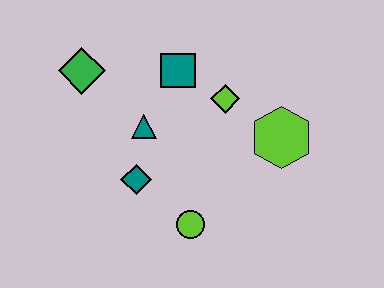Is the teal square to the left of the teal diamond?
No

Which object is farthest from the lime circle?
The green diamond is farthest from the lime circle.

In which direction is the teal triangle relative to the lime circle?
The teal triangle is above the lime circle.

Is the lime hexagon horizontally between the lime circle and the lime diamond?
No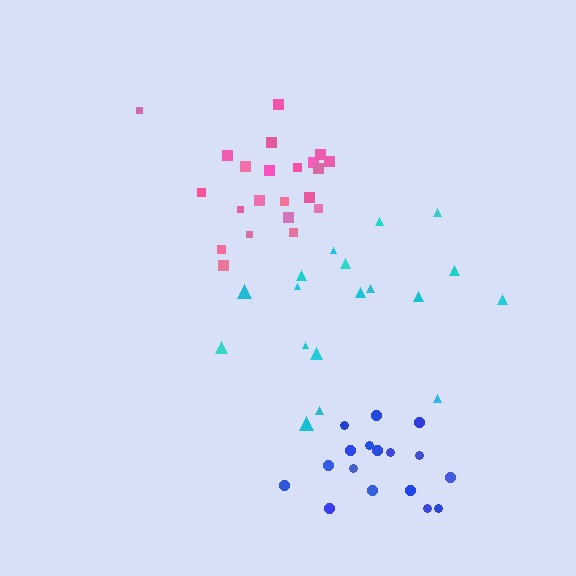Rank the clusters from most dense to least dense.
blue, pink, cyan.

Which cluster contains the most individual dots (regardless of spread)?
Pink (22).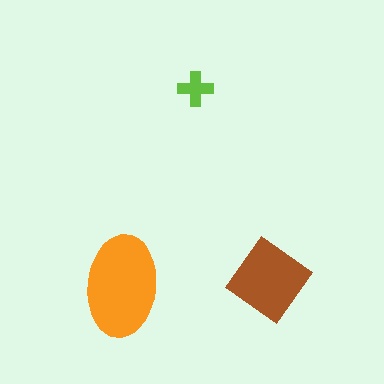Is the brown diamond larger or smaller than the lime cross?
Larger.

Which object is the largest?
The orange ellipse.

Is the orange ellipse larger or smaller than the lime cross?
Larger.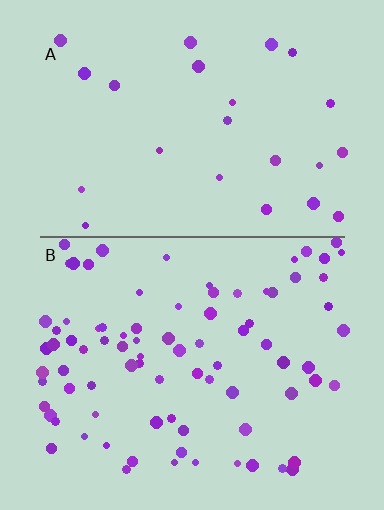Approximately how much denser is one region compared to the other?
Approximately 3.3× — region B over region A.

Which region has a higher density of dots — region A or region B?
B (the bottom).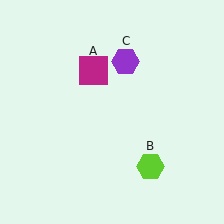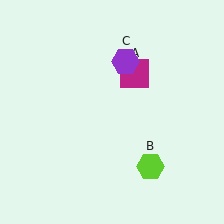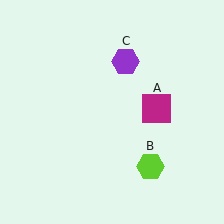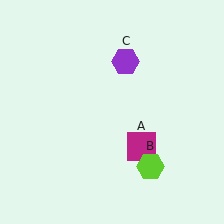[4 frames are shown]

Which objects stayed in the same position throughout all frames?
Lime hexagon (object B) and purple hexagon (object C) remained stationary.